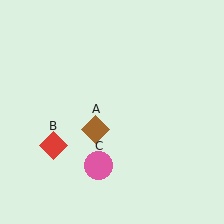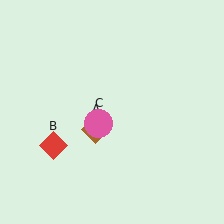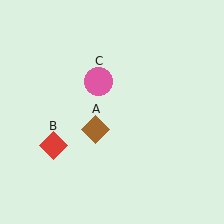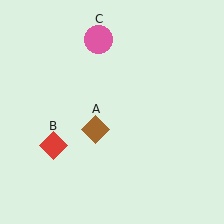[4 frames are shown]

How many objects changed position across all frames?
1 object changed position: pink circle (object C).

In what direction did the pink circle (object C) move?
The pink circle (object C) moved up.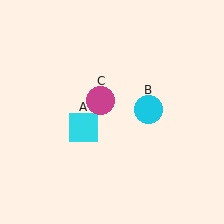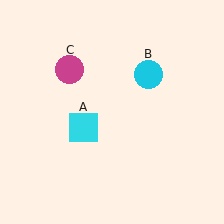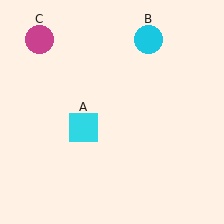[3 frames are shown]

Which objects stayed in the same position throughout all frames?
Cyan square (object A) remained stationary.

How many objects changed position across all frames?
2 objects changed position: cyan circle (object B), magenta circle (object C).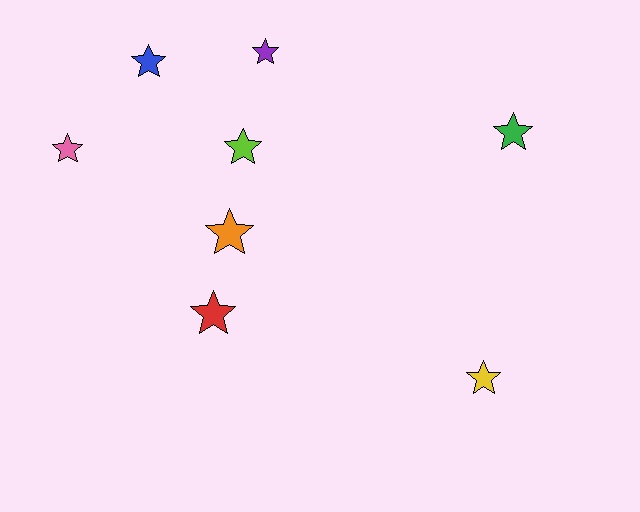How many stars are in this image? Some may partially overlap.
There are 8 stars.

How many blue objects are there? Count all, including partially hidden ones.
There is 1 blue object.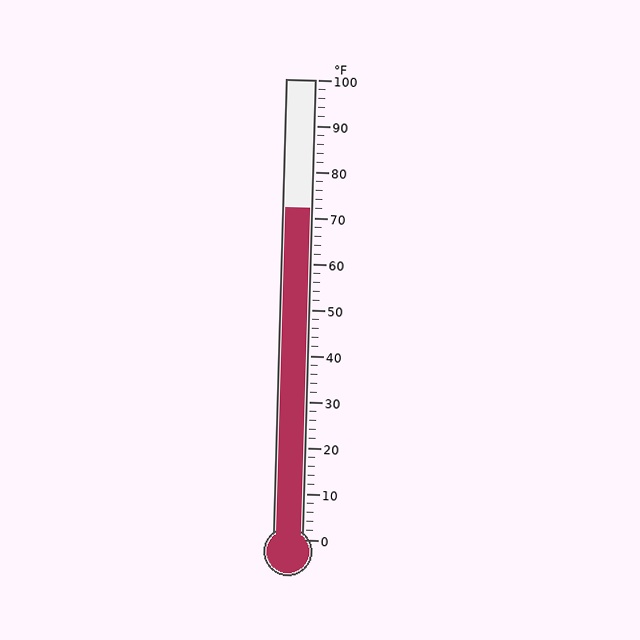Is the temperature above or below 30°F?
The temperature is above 30°F.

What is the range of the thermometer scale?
The thermometer scale ranges from 0°F to 100°F.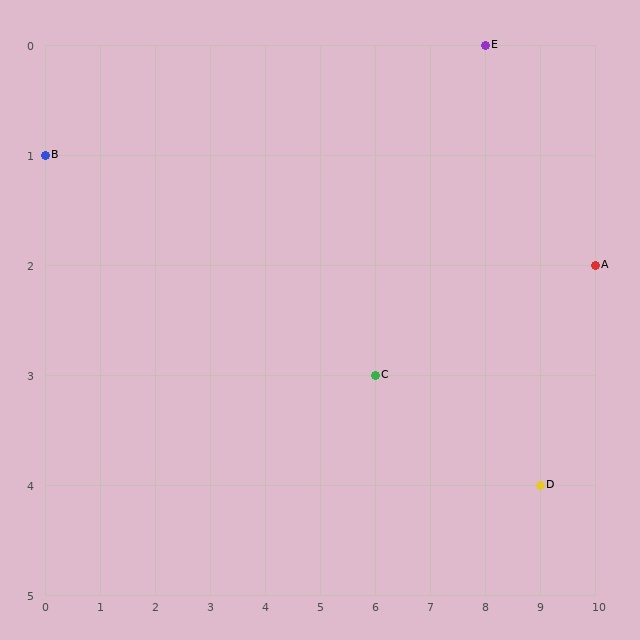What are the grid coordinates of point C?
Point C is at grid coordinates (6, 3).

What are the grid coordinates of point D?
Point D is at grid coordinates (9, 4).